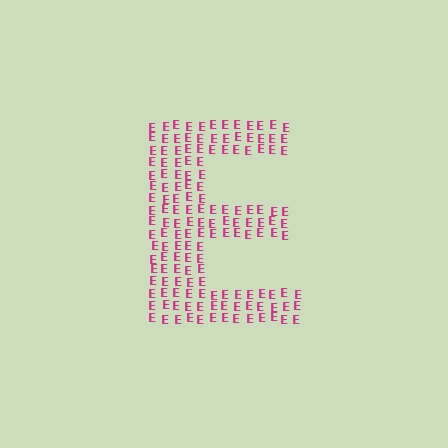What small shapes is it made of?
It is made of small letter E's.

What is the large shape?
The large shape is the letter E.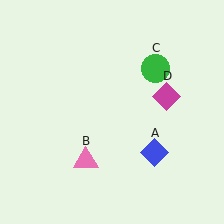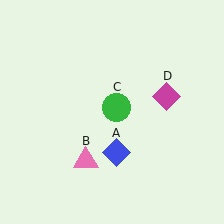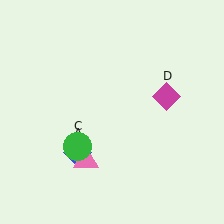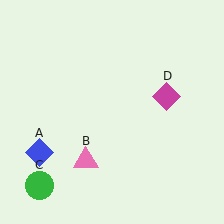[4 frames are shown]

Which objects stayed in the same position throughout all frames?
Pink triangle (object B) and magenta diamond (object D) remained stationary.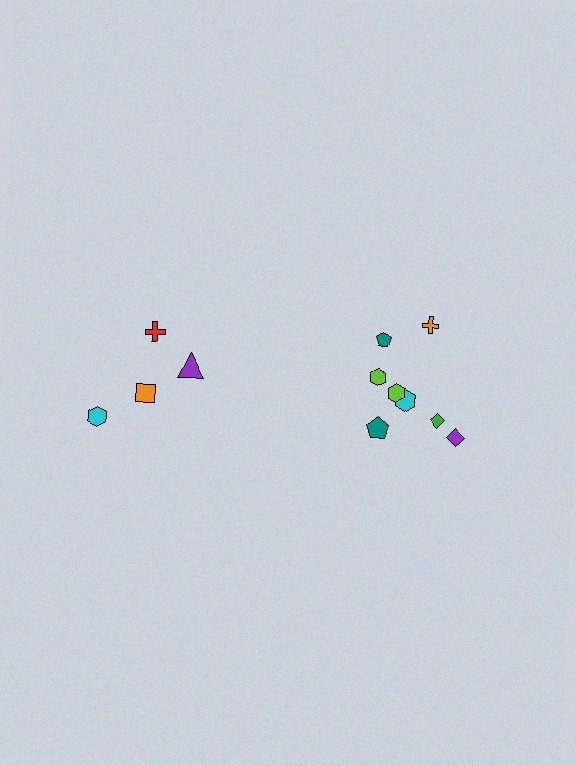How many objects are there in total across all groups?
There are 12 objects.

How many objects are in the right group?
There are 8 objects.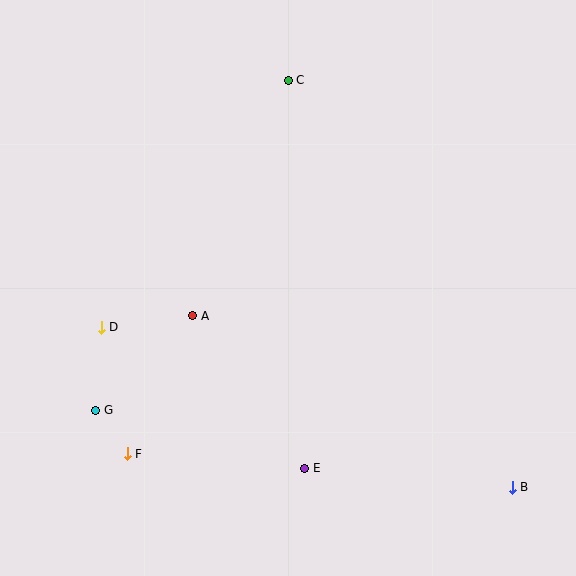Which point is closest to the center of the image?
Point A at (193, 316) is closest to the center.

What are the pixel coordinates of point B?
Point B is at (512, 487).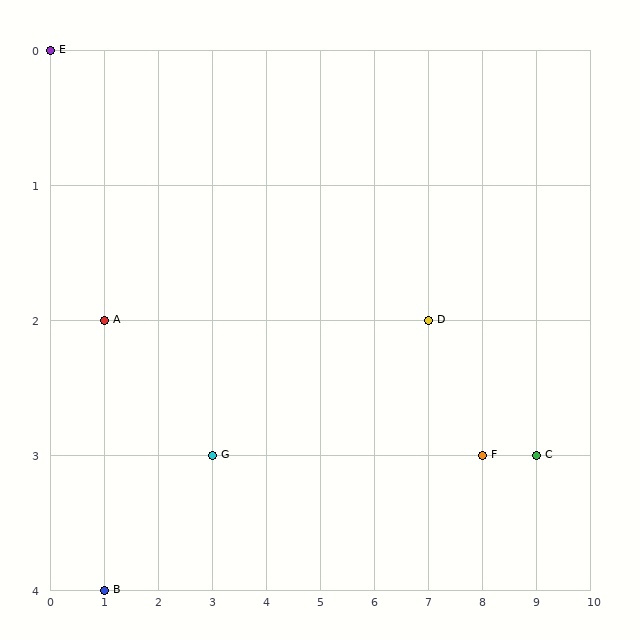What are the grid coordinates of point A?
Point A is at grid coordinates (1, 2).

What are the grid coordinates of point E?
Point E is at grid coordinates (0, 0).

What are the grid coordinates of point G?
Point G is at grid coordinates (3, 3).